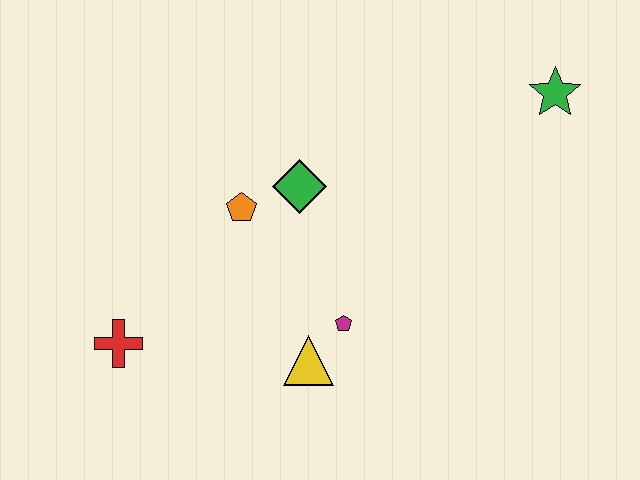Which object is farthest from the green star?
The red cross is farthest from the green star.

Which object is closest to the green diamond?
The orange pentagon is closest to the green diamond.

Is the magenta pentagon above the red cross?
Yes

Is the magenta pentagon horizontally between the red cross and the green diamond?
No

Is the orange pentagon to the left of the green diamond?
Yes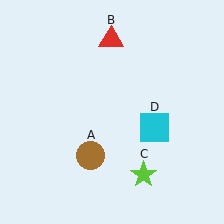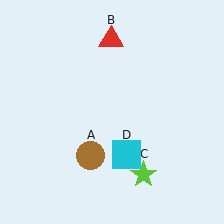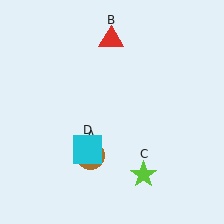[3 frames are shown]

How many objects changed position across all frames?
1 object changed position: cyan square (object D).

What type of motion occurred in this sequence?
The cyan square (object D) rotated clockwise around the center of the scene.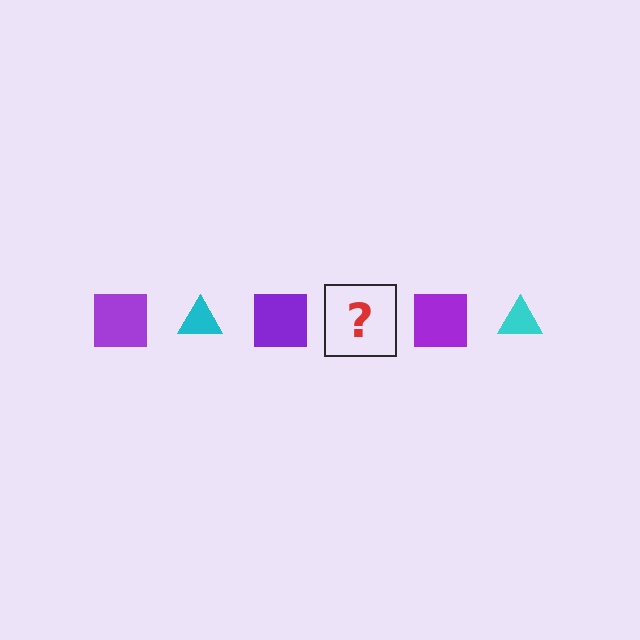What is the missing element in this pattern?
The missing element is a cyan triangle.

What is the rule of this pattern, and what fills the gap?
The rule is that the pattern alternates between purple square and cyan triangle. The gap should be filled with a cyan triangle.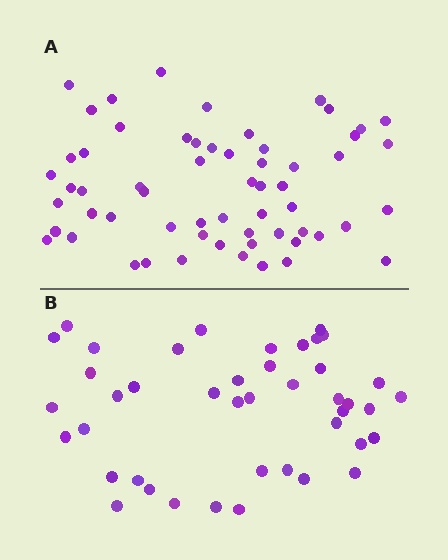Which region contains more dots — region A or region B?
Region A (the top region) has more dots.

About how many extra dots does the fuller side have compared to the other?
Region A has approximately 15 more dots than region B.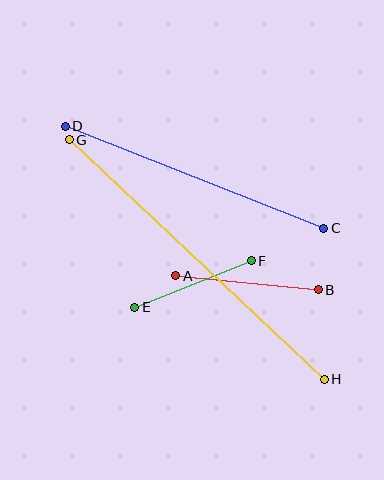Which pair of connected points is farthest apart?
Points G and H are farthest apart.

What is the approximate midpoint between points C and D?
The midpoint is at approximately (195, 177) pixels.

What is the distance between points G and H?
The distance is approximately 350 pixels.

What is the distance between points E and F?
The distance is approximately 125 pixels.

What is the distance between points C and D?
The distance is approximately 278 pixels.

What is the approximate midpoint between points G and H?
The midpoint is at approximately (197, 260) pixels.